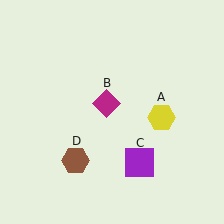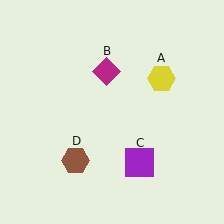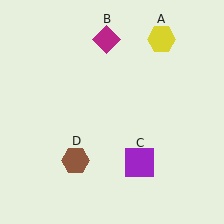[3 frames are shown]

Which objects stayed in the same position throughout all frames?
Purple square (object C) and brown hexagon (object D) remained stationary.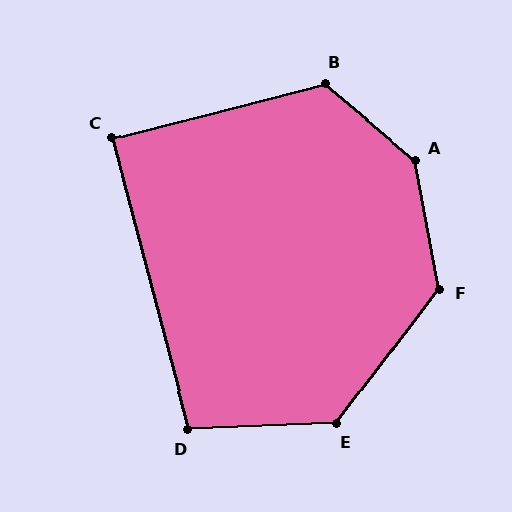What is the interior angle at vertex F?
Approximately 132 degrees (obtuse).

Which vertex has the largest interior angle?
A, at approximately 141 degrees.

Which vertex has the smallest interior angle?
C, at approximately 90 degrees.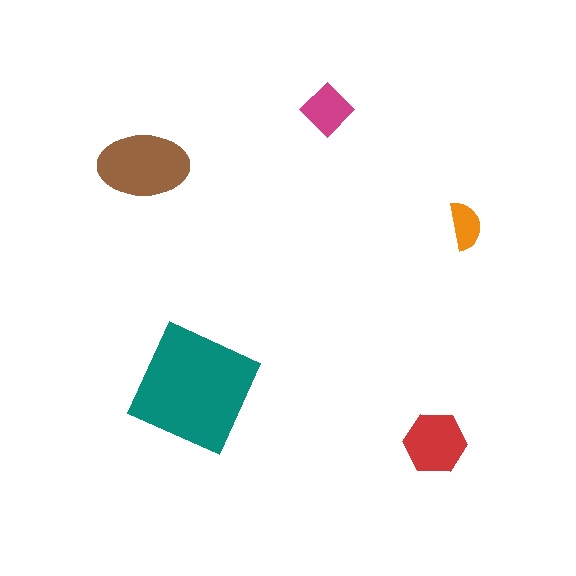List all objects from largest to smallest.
The teal square, the brown ellipse, the red hexagon, the magenta diamond, the orange semicircle.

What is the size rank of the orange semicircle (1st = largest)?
5th.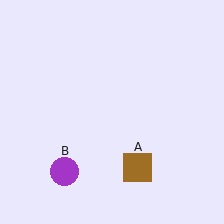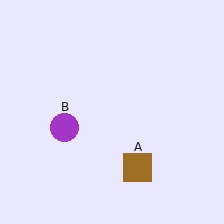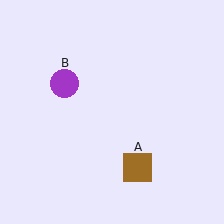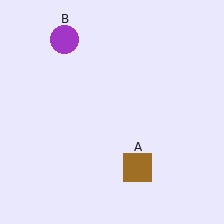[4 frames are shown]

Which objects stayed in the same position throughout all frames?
Brown square (object A) remained stationary.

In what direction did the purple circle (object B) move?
The purple circle (object B) moved up.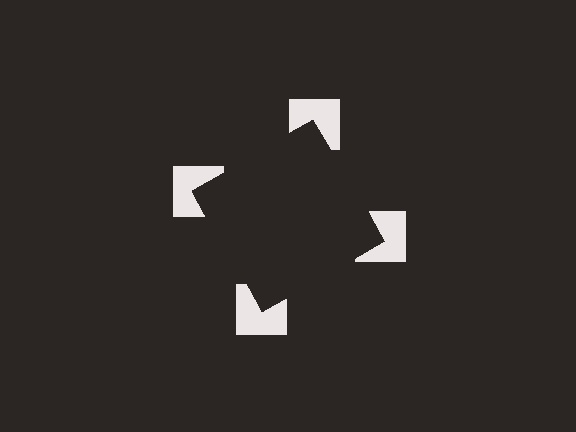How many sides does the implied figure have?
4 sides.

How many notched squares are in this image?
There are 4 — one at each vertex of the illusory square.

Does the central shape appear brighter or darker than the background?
It typically appears slightly darker than the background, even though no actual brightness change is drawn.